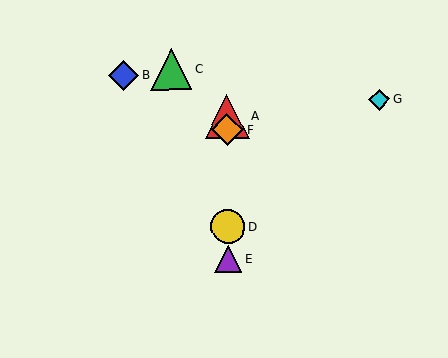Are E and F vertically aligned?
Yes, both are at x≈228.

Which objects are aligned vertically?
Objects A, D, E, F are aligned vertically.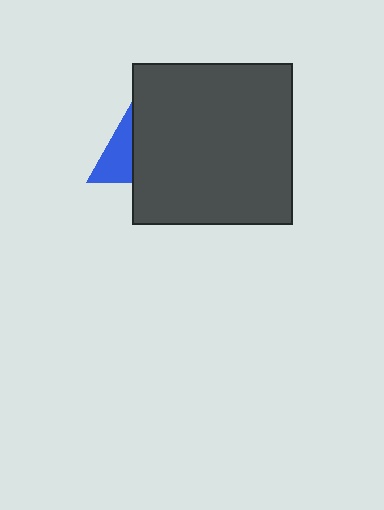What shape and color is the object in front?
The object in front is a dark gray square.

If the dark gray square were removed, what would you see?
You would see the complete blue triangle.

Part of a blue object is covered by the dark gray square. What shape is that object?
It is a triangle.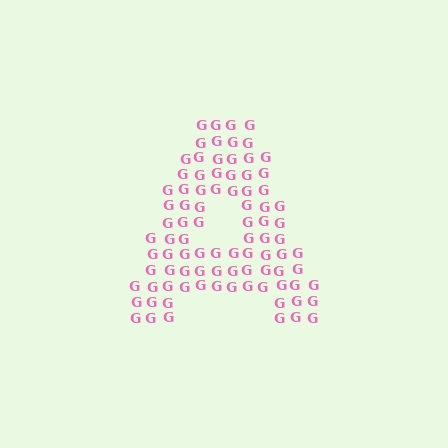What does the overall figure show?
The overall figure shows the letter A.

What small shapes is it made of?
It is made of small letter G's.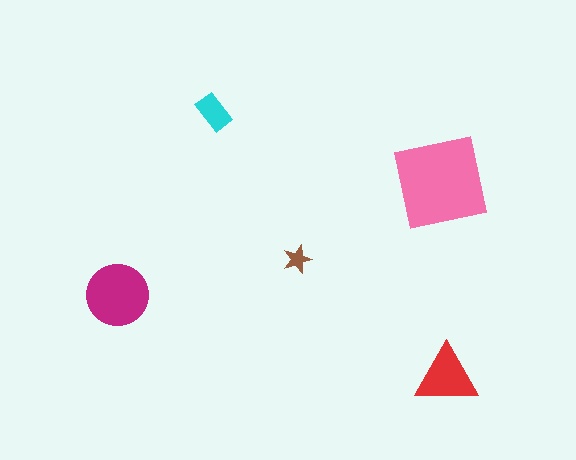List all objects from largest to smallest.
The pink square, the magenta circle, the red triangle, the cyan rectangle, the brown star.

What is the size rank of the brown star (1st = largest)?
5th.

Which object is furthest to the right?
The red triangle is rightmost.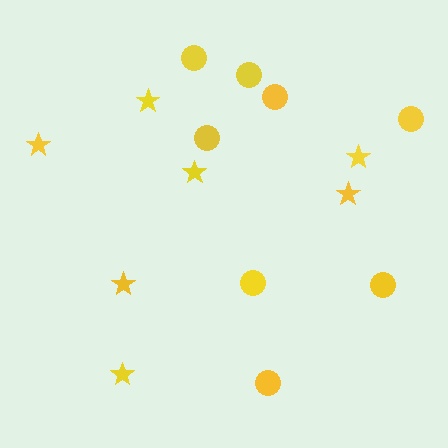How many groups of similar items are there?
There are 2 groups: one group of circles (8) and one group of stars (7).